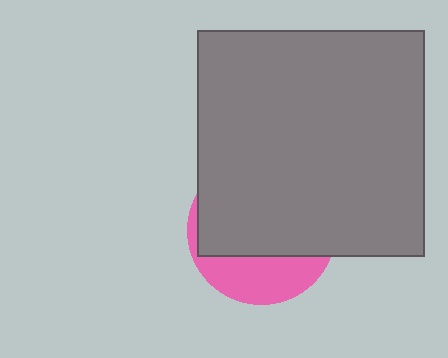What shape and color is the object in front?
The object in front is a gray square.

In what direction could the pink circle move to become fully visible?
The pink circle could move down. That would shift it out from behind the gray square entirely.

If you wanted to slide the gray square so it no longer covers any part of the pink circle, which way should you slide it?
Slide it up — that is the most direct way to separate the two shapes.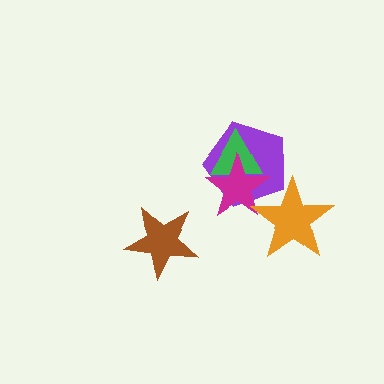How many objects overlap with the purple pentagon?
3 objects overlap with the purple pentagon.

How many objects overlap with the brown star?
0 objects overlap with the brown star.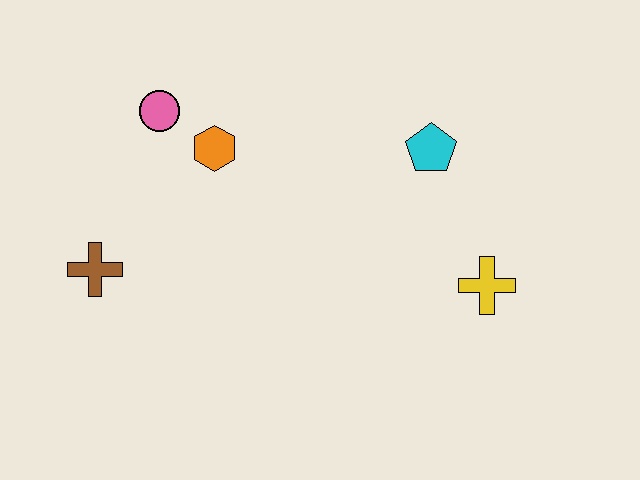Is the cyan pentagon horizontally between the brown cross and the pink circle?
No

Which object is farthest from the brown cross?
The yellow cross is farthest from the brown cross.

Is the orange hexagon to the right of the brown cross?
Yes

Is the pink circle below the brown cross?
No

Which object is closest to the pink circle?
The orange hexagon is closest to the pink circle.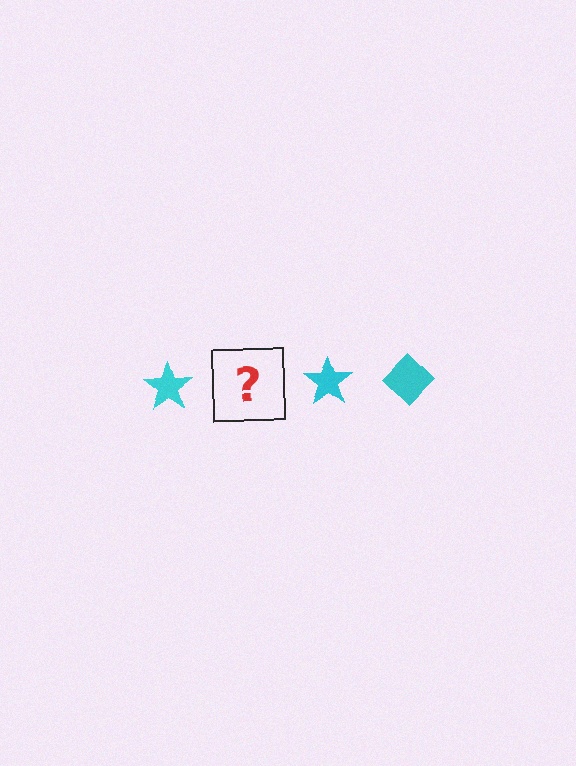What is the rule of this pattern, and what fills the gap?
The rule is that the pattern cycles through star, diamond shapes in cyan. The gap should be filled with a cyan diamond.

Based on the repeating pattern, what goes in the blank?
The blank should be a cyan diamond.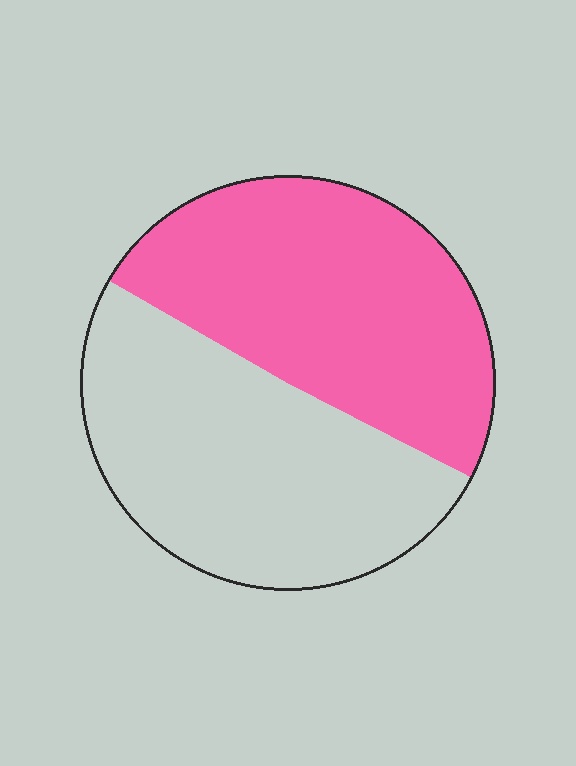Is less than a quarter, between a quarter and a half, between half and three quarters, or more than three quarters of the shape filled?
Between a quarter and a half.